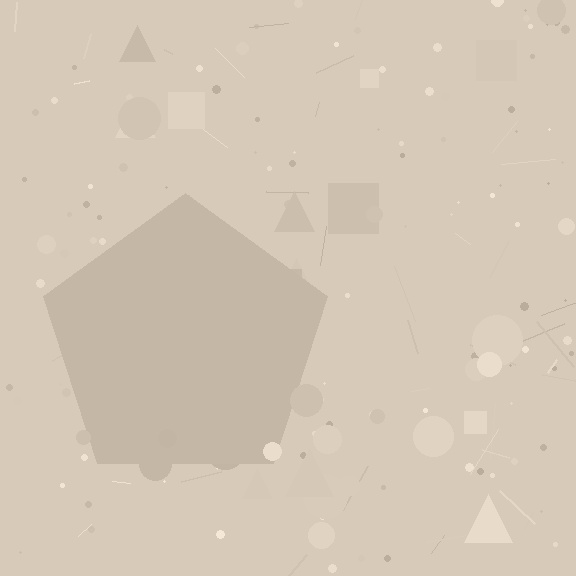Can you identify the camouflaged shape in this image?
The camouflaged shape is a pentagon.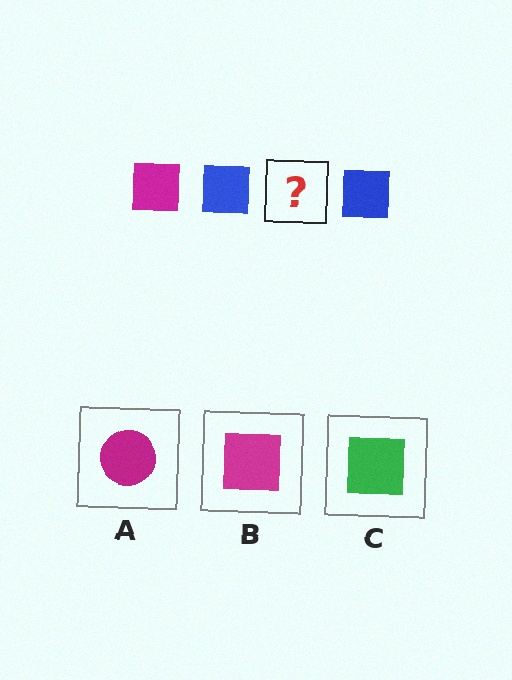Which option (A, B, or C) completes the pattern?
B.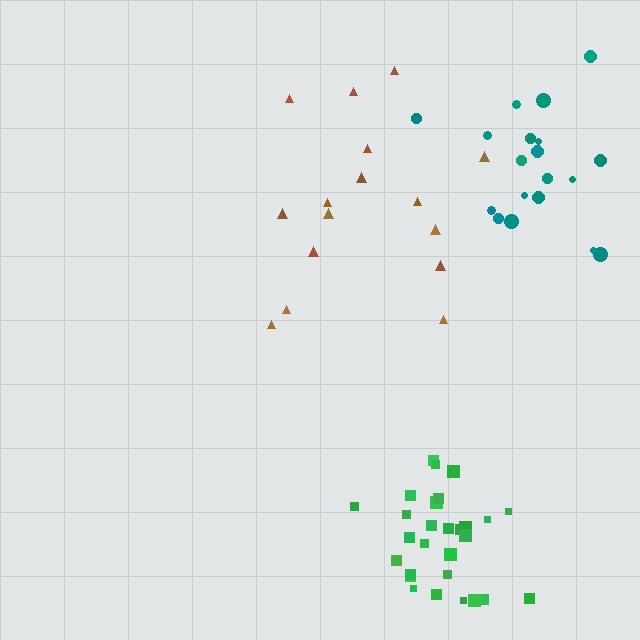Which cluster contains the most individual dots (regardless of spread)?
Green (28).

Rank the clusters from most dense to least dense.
green, teal, brown.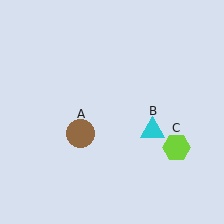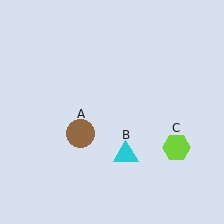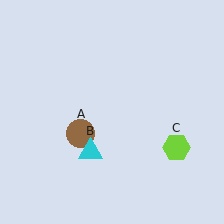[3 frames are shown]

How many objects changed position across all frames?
1 object changed position: cyan triangle (object B).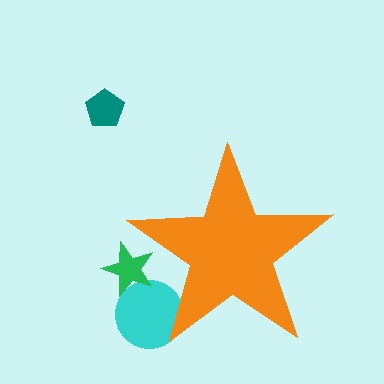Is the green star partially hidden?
Yes, the green star is partially hidden behind the orange star.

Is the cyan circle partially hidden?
Yes, the cyan circle is partially hidden behind the orange star.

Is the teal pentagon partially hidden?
No, the teal pentagon is fully visible.